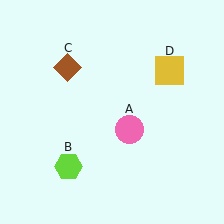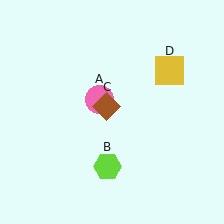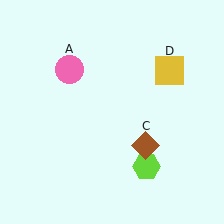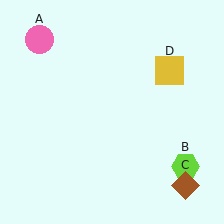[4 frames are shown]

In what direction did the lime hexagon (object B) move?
The lime hexagon (object B) moved right.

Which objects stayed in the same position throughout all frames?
Yellow square (object D) remained stationary.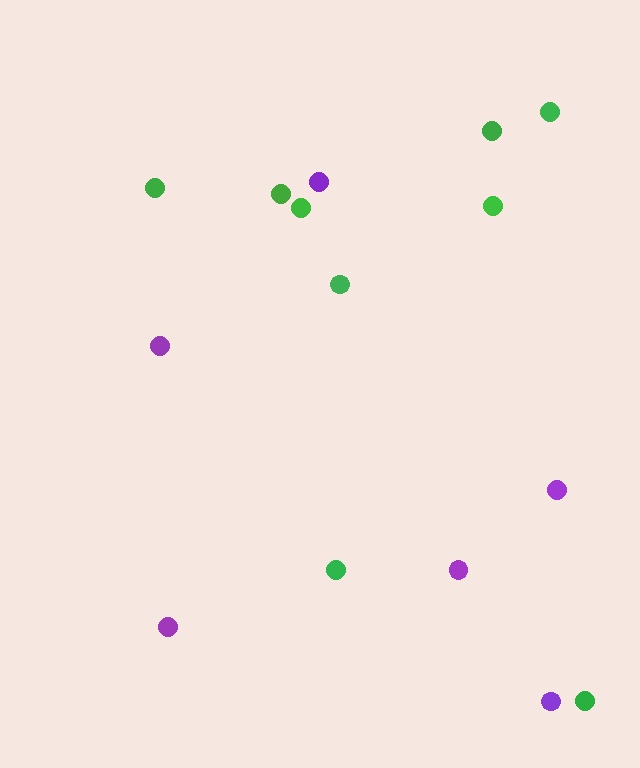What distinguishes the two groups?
There are 2 groups: one group of green circles (9) and one group of purple circles (6).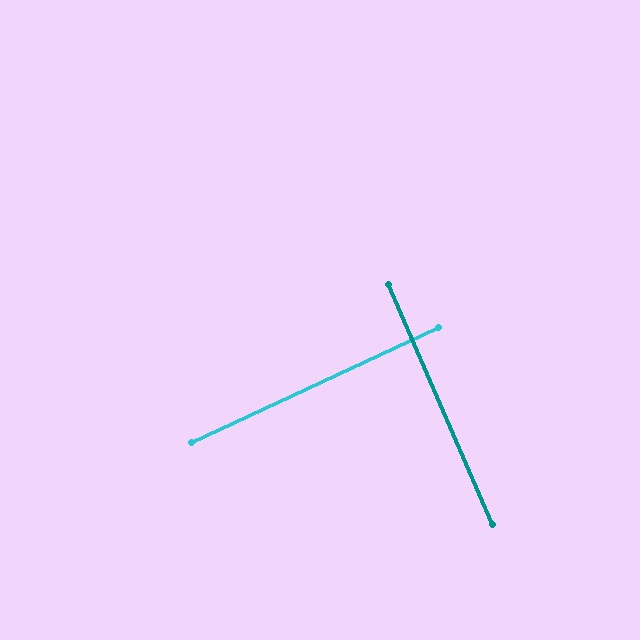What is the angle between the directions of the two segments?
Approximately 88 degrees.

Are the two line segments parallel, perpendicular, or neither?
Perpendicular — they meet at approximately 88°.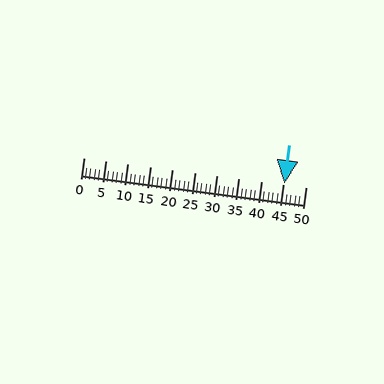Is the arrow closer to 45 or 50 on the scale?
The arrow is closer to 45.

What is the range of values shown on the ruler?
The ruler shows values from 0 to 50.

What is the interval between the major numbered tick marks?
The major tick marks are spaced 5 units apart.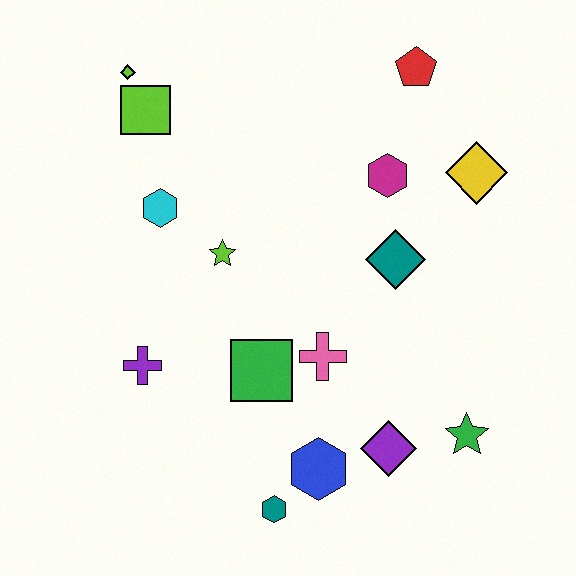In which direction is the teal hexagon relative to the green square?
The teal hexagon is below the green square.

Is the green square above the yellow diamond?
No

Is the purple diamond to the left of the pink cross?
No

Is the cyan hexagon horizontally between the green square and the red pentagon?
No